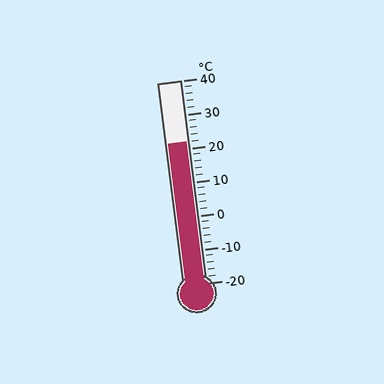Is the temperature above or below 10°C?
The temperature is above 10°C.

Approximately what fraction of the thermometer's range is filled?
The thermometer is filled to approximately 70% of its range.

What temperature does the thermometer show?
The thermometer shows approximately 22°C.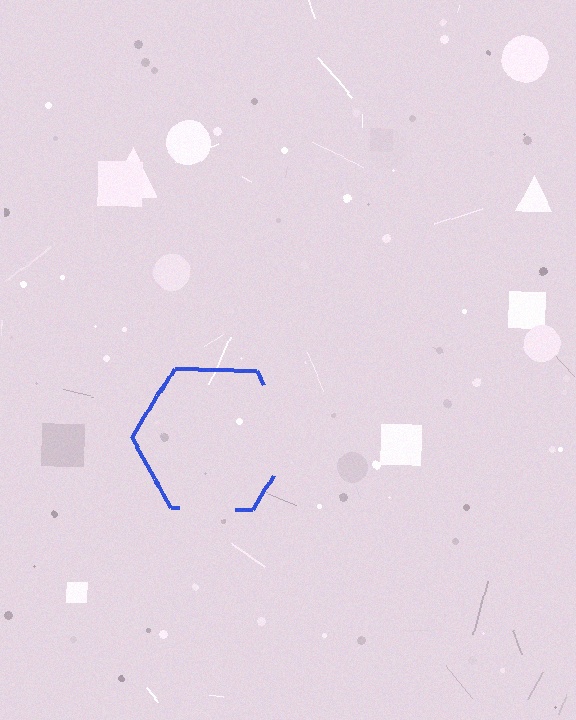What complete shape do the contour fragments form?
The contour fragments form a hexagon.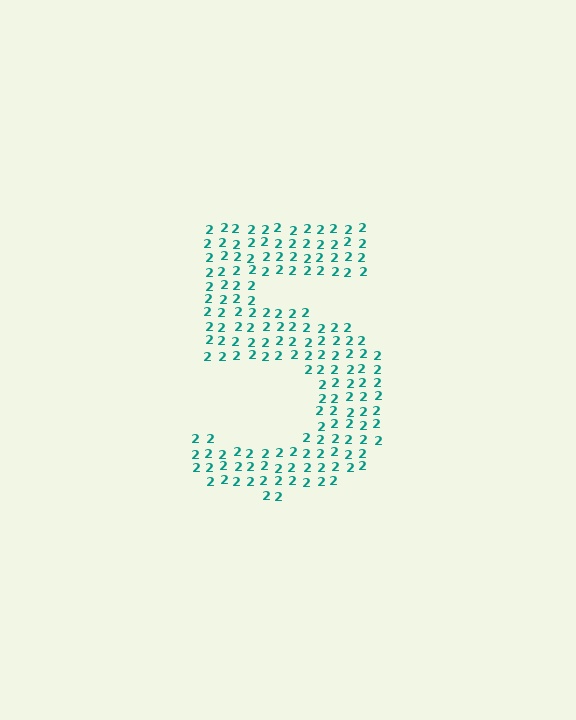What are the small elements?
The small elements are digit 2's.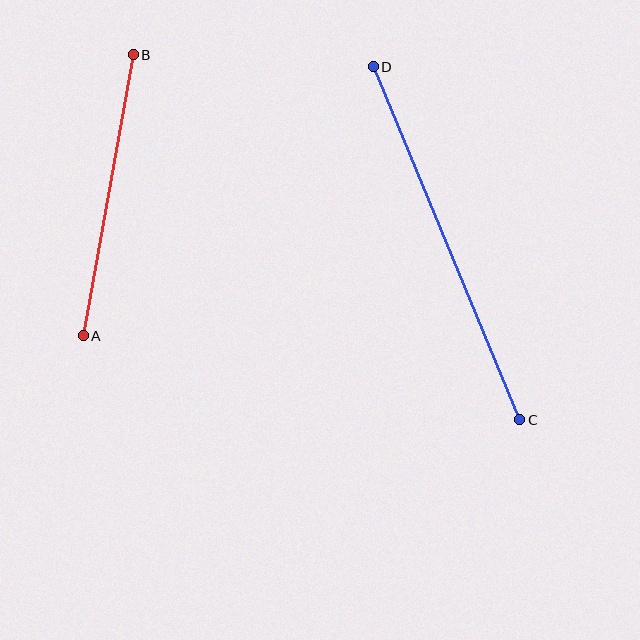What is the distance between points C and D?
The distance is approximately 383 pixels.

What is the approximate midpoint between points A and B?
The midpoint is at approximately (108, 195) pixels.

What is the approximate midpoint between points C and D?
The midpoint is at approximately (446, 243) pixels.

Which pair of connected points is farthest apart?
Points C and D are farthest apart.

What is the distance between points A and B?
The distance is approximately 286 pixels.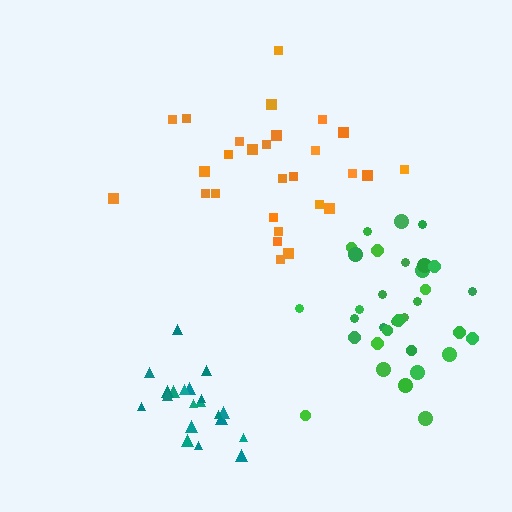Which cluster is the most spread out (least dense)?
Orange.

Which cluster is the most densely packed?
Teal.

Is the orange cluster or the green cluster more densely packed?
Green.